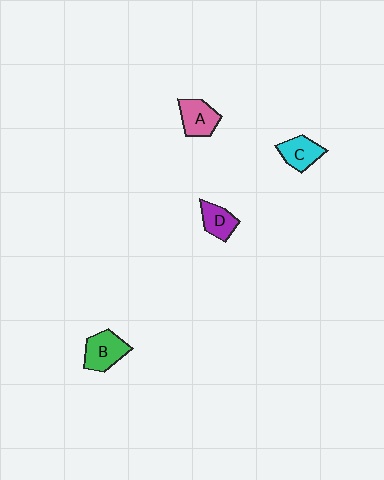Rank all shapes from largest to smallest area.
From largest to smallest: B (green), A (pink), C (cyan), D (purple).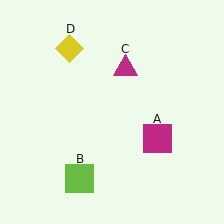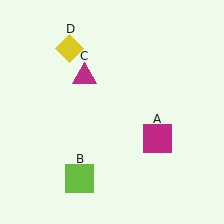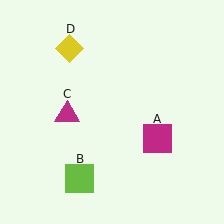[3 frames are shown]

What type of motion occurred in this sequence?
The magenta triangle (object C) rotated counterclockwise around the center of the scene.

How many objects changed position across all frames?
1 object changed position: magenta triangle (object C).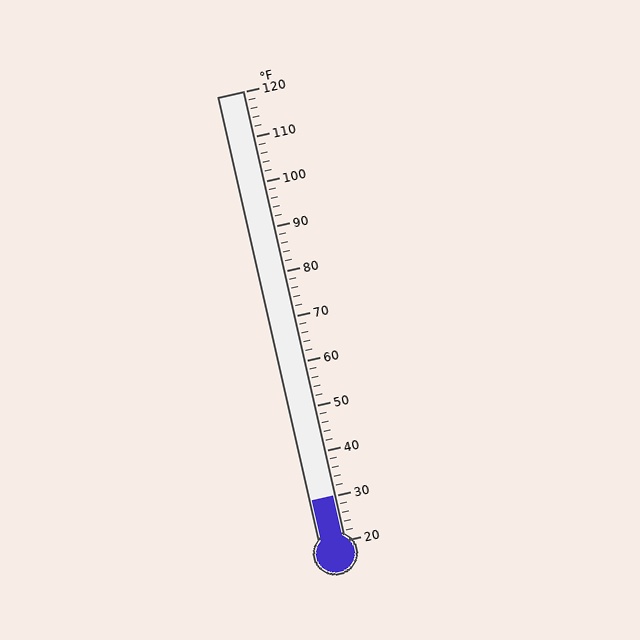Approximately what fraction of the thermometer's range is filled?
The thermometer is filled to approximately 10% of its range.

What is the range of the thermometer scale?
The thermometer scale ranges from 20°F to 120°F.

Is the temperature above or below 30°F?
The temperature is at 30°F.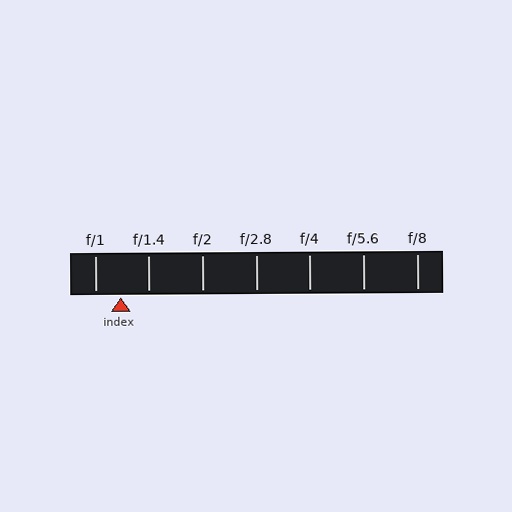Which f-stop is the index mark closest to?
The index mark is closest to f/1.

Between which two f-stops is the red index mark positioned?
The index mark is between f/1 and f/1.4.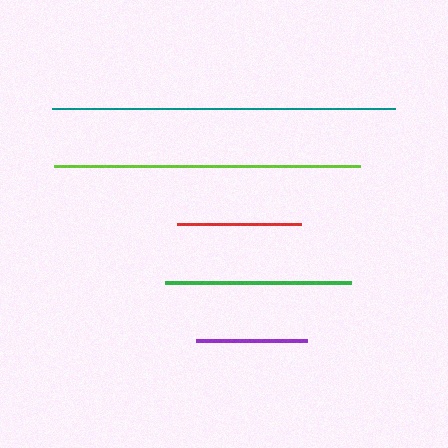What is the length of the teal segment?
The teal segment is approximately 343 pixels long.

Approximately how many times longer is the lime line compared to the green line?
The lime line is approximately 1.6 times the length of the green line.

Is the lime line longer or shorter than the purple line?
The lime line is longer than the purple line.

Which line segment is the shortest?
The purple line is the shortest at approximately 110 pixels.